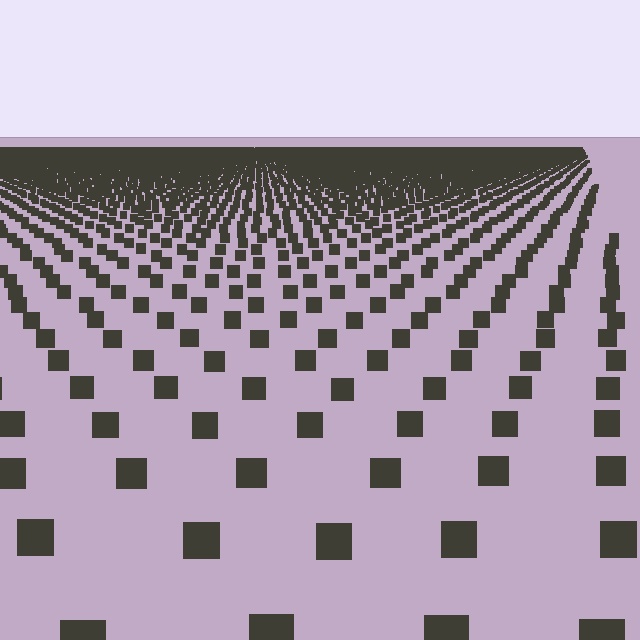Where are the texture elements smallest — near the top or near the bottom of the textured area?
Near the top.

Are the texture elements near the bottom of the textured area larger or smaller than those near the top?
Larger. Near the bottom, elements are closer to the viewer and appear at a bigger on-screen size.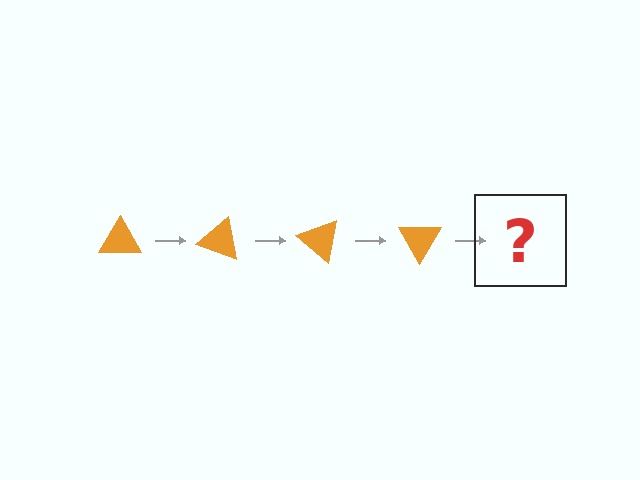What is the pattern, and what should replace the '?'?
The pattern is that the triangle rotates 20 degrees each step. The '?' should be an orange triangle rotated 80 degrees.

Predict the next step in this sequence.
The next step is an orange triangle rotated 80 degrees.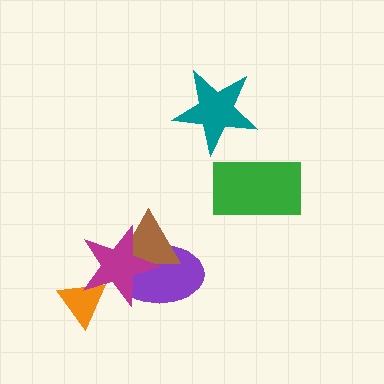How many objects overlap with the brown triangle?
2 objects overlap with the brown triangle.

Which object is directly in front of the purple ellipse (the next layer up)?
The brown triangle is directly in front of the purple ellipse.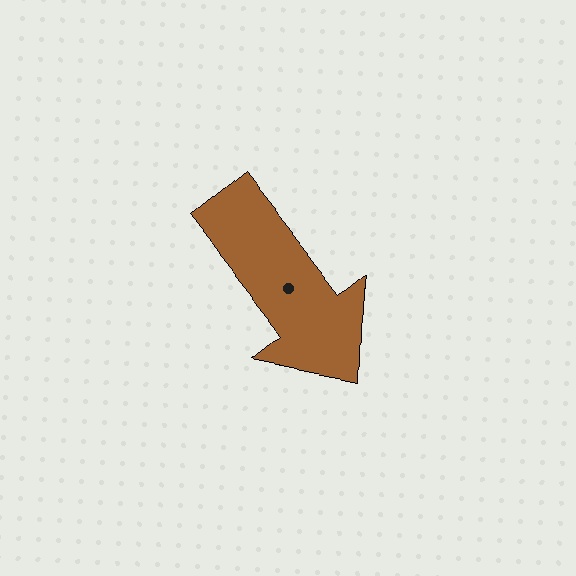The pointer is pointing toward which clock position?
Roughly 5 o'clock.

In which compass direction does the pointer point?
Southeast.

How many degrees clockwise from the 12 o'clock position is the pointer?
Approximately 142 degrees.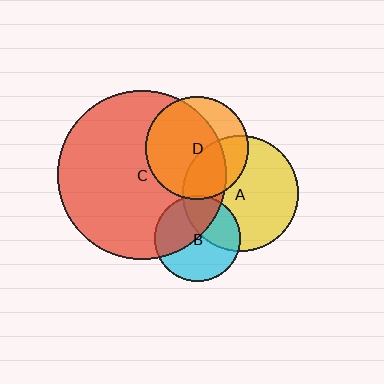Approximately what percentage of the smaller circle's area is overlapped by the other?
Approximately 5%.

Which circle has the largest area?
Circle C (red).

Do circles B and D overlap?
Yes.